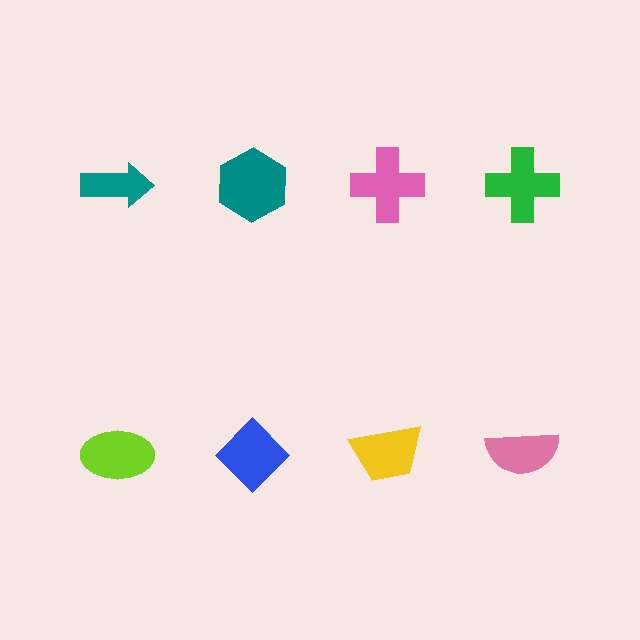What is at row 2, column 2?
A blue diamond.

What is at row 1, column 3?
A pink cross.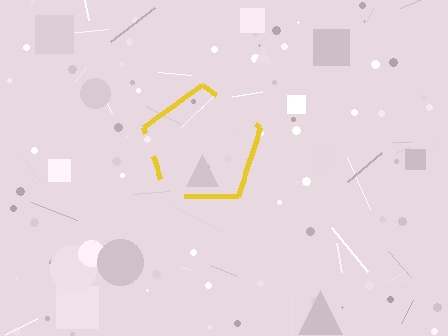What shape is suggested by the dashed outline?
The dashed outline suggests a pentagon.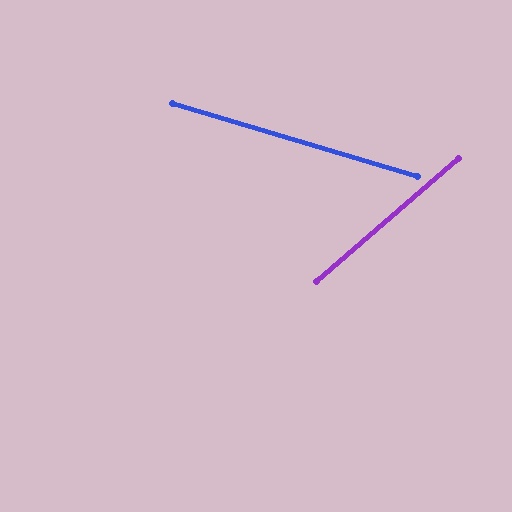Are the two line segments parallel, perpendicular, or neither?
Neither parallel nor perpendicular — they differ by about 58°.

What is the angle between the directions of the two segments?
Approximately 58 degrees.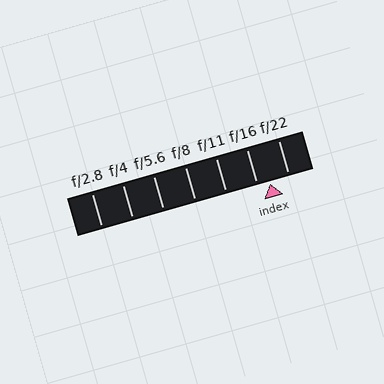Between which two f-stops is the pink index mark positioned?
The index mark is between f/16 and f/22.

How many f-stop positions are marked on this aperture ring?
There are 7 f-stop positions marked.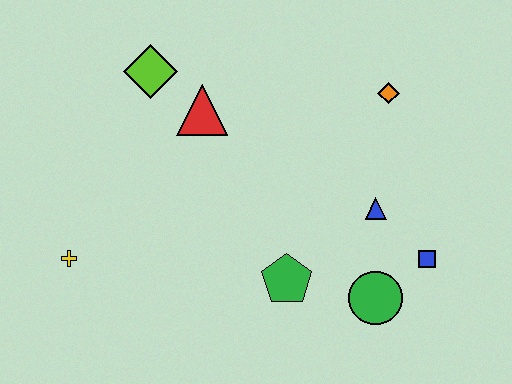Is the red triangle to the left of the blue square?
Yes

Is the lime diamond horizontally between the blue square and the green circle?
No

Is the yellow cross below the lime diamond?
Yes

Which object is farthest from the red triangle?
The blue square is farthest from the red triangle.